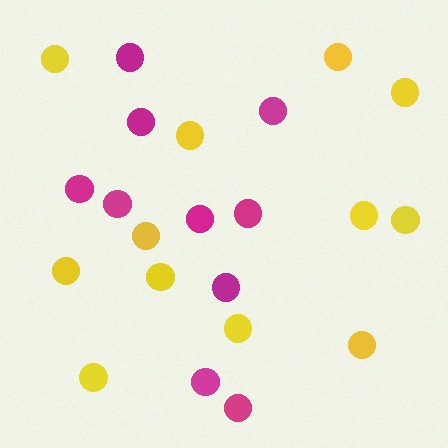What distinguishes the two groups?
There are 2 groups: one group of magenta circles (10) and one group of yellow circles (12).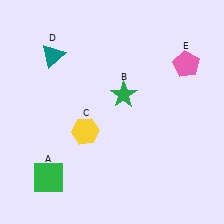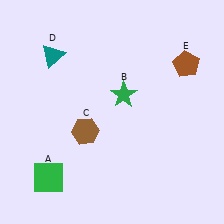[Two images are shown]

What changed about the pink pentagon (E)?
In Image 1, E is pink. In Image 2, it changed to brown.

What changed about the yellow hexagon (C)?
In Image 1, C is yellow. In Image 2, it changed to brown.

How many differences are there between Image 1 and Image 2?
There are 2 differences between the two images.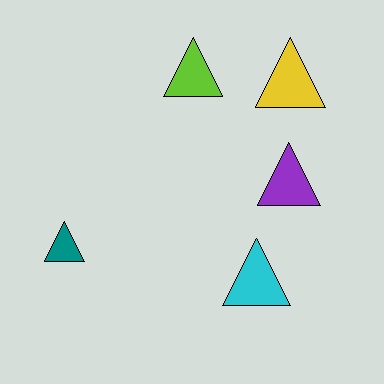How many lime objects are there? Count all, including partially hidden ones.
There is 1 lime object.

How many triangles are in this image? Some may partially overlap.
There are 5 triangles.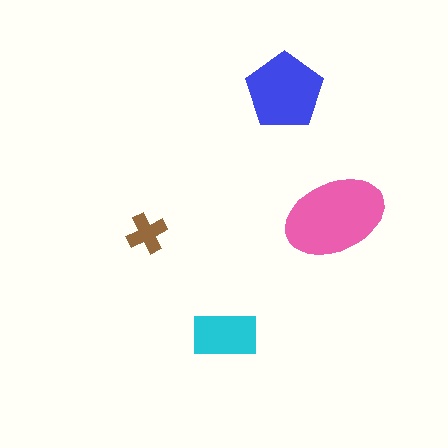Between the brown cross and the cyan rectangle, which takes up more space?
The cyan rectangle.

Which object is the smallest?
The brown cross.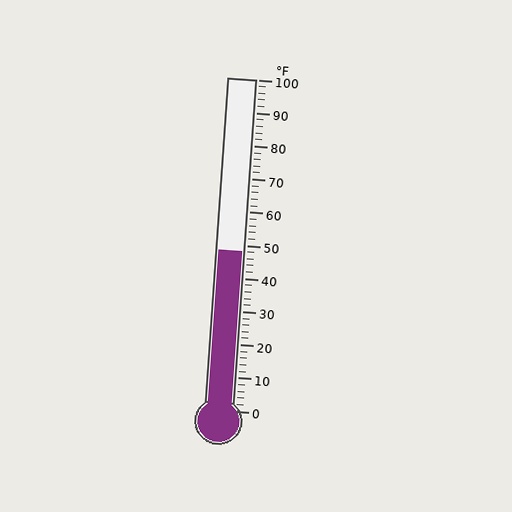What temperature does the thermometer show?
The thermometer shows approximately 48°F.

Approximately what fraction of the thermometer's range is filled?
The thermometer is filled to approximately 50% of its range.